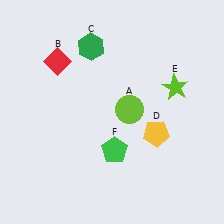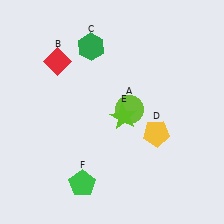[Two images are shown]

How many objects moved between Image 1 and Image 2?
2 objects moved between the two images.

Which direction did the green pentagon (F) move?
The green pentagon (F) moved down.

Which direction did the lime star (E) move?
The lime star (E) moved left.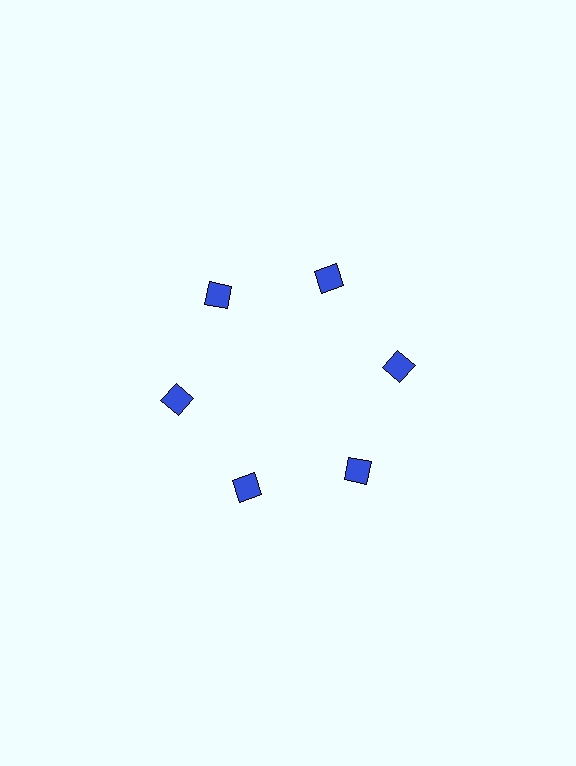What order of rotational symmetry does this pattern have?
This pattern has 6-fold rotational symmetry.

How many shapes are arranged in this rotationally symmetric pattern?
There are 6 shapes, arranged in 6 groups of 1.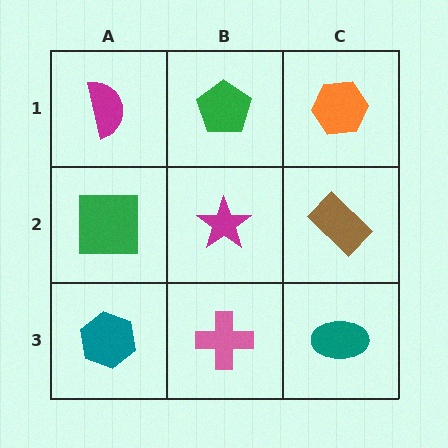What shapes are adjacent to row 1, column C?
A brown rectangle (row 2, column C), a green pentagon (row 1, column B).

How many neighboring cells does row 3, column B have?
3.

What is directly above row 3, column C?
A brown rectangle.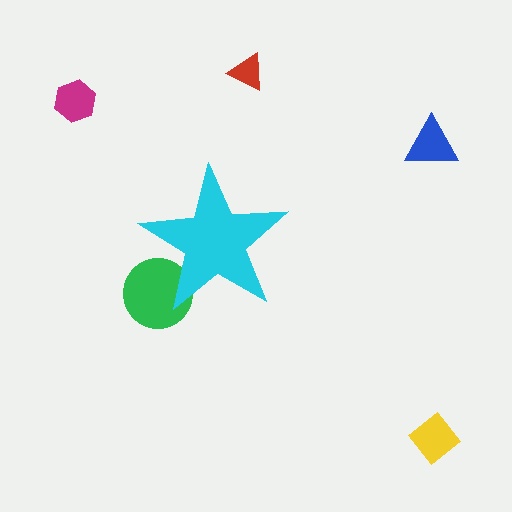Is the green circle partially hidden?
Yes, the green circle is partially hidden behind the cyan star.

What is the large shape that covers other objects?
A cyan star.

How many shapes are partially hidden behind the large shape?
1 shape is partially hidden.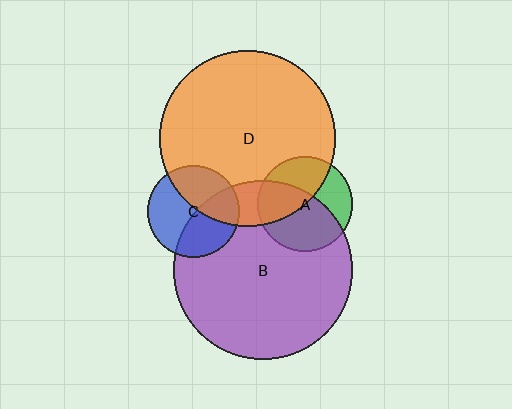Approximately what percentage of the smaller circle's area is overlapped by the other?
Approximately 60%.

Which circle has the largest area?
Circle B (purple).